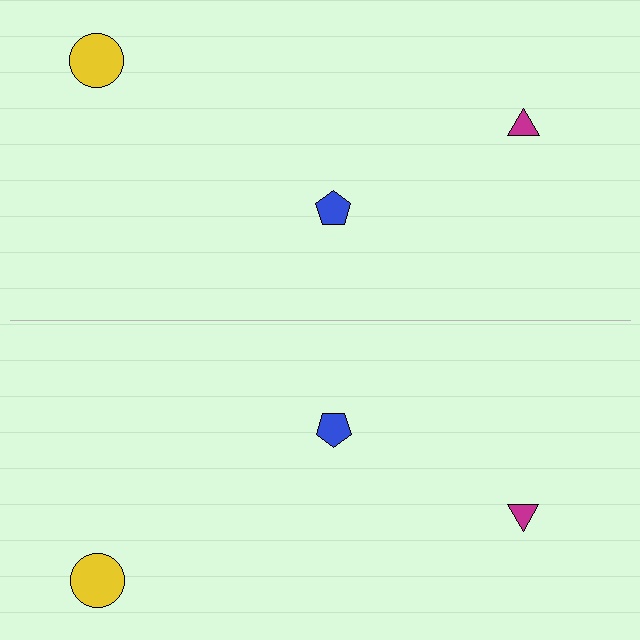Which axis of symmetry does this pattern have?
The pattern has a horizontal axis of symmetry running through the center of the image.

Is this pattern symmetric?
Yes, this pattern has bilateral (reflection) symmetry.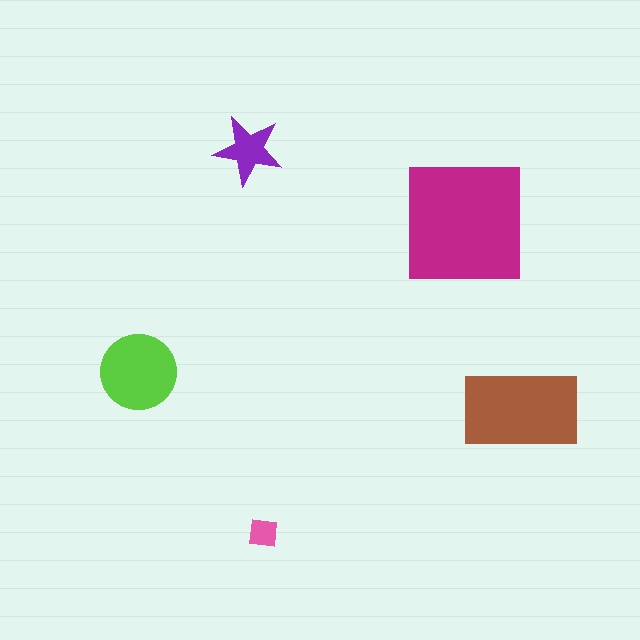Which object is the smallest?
The pink square.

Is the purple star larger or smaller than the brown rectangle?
Smaller.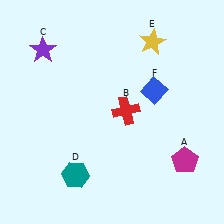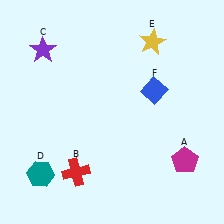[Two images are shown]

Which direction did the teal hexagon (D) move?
The teal hexagon (D) moved left.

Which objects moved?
The objects that moved are: the red cross (B), the teal hexagon (D).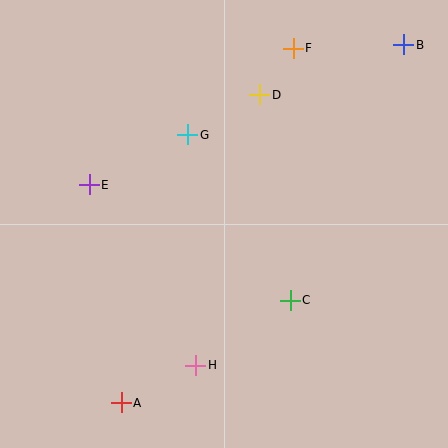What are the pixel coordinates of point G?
Point G is at (188, 135).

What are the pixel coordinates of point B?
Point B is at (404, 45).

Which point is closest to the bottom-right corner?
Point C is closest to the bottom-right corner.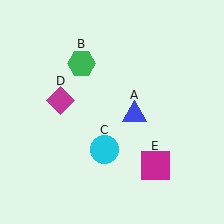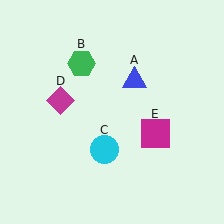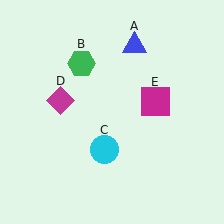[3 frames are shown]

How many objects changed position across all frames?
2 objects changed position: blue triangle (object A), magenta square (object E).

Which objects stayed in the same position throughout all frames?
Green hexagon (object B) and cyan circle (object C) and magenta diamond (object D) remained stationary.